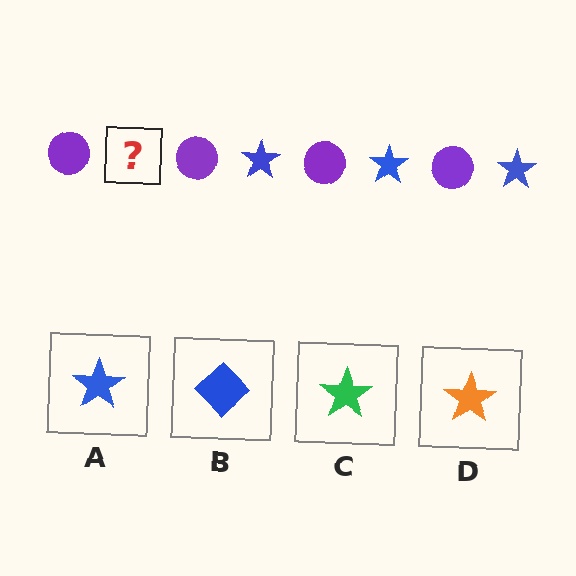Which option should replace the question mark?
Option A.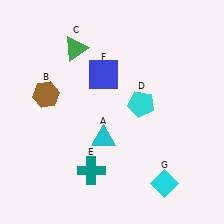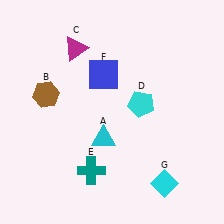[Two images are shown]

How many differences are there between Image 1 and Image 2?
There is 1 difference between the two images.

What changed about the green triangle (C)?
In Image 1, C is green. In Image 2, it changed to magenta.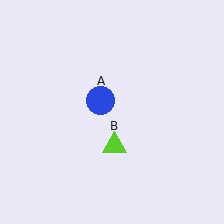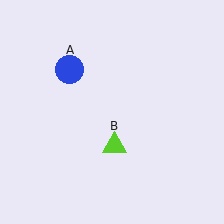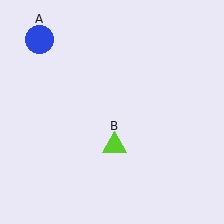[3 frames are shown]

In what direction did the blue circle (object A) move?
The blue circle (object A) moved up and to the left.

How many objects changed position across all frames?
1 object changed position: blue circle (object A).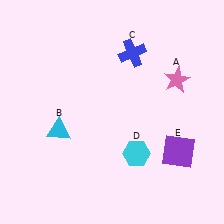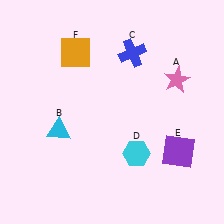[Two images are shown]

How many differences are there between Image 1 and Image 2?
There is 1 difference between the two images.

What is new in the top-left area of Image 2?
An orange square (F) was added in the top-left area of Image 2.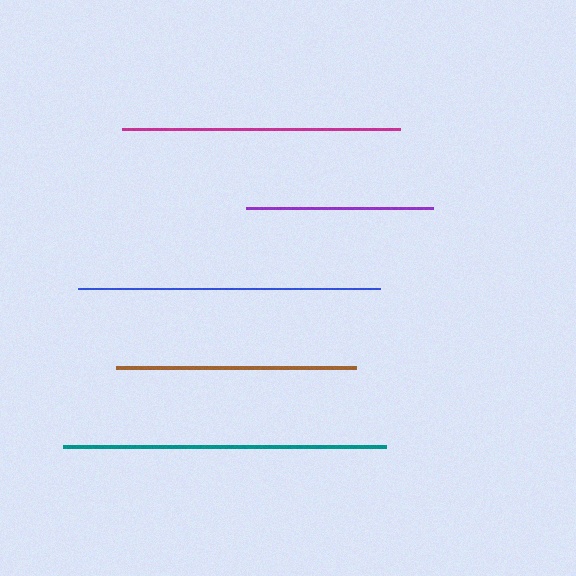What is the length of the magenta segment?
The magenta segment is approximately 278 pixels long.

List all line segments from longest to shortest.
From longest to shortest: teal, blue, magenta, brown, purple.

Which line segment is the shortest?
The purple line is the shortest at approximately 186 pixels.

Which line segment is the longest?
The teal line is the longest at approximately 323 pixels.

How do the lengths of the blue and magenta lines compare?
The blue and magenta lines are approximately the same length.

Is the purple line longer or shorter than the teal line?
The teal line is longer than the purple line.